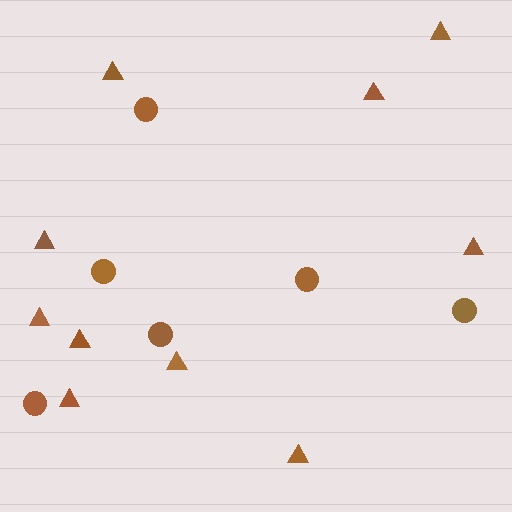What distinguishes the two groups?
There are 2 groups: one group of circles (6) and one group of triangles (10).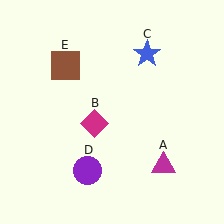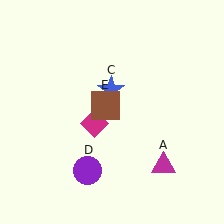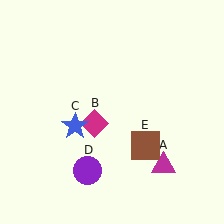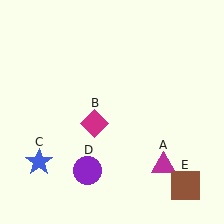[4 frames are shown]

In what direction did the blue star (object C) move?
The blue star (object C) moved down and to the left.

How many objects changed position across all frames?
2 objects changed position: blue star (object C), brown square (object E).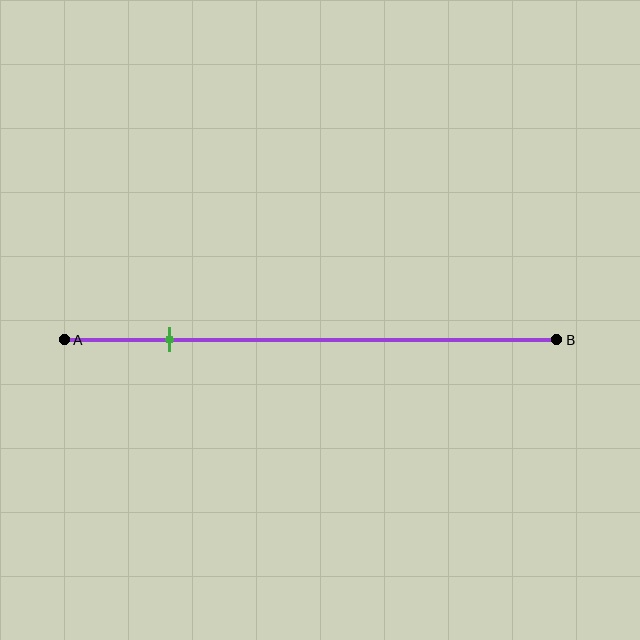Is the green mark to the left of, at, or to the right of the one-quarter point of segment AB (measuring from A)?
The green mark is to the left of the one-quarter point of segment AB.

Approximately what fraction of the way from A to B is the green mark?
The green mark is approximately 20% of the way from A to B.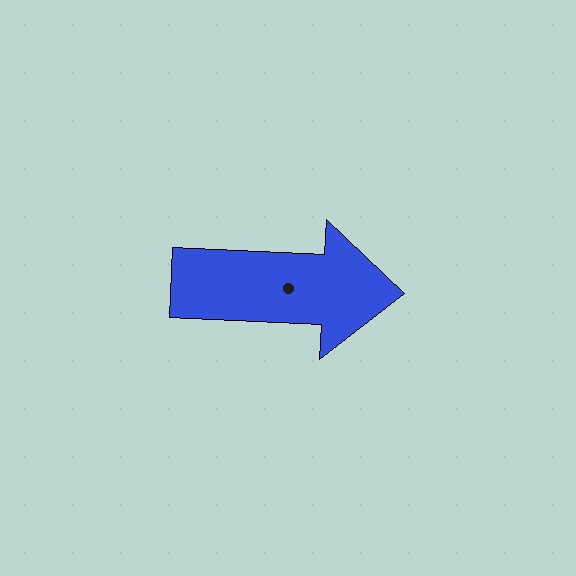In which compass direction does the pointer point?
East.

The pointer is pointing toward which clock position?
Roughly 3 o'clock.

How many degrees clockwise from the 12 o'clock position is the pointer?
Approximately 93 degrees.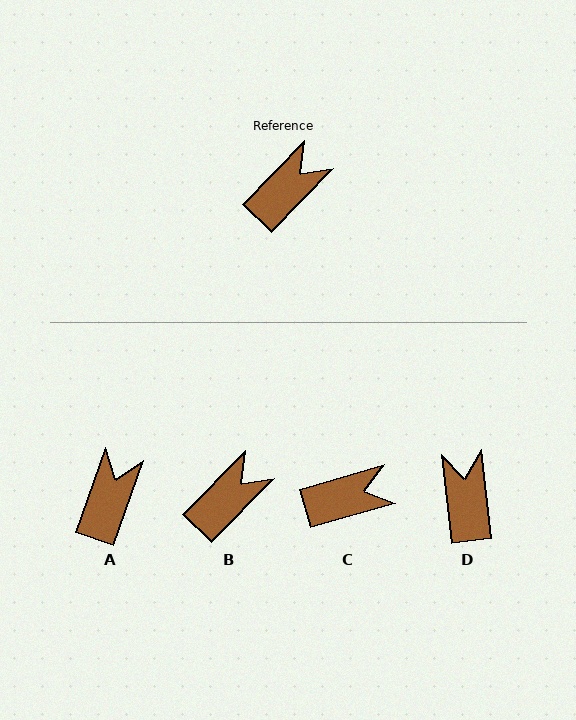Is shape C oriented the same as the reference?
No, it is off by about 30 degrees.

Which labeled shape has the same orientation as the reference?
B.